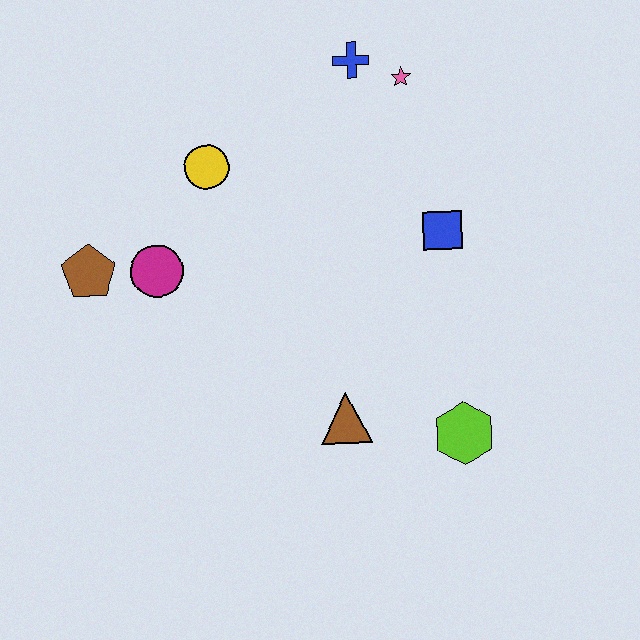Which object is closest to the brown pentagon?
The magenta circle is closest to the brown pentagon.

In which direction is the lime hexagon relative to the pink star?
The lime hexagon is below the pink star.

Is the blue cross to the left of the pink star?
Yes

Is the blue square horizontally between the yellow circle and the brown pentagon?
No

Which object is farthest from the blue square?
The brown pentagon is farthest from the blue square.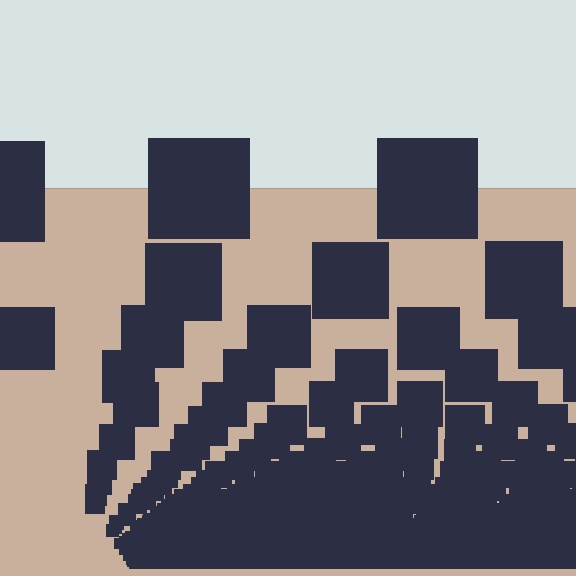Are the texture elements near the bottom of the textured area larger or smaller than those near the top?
Smaller. The gradient is inverted — elements near the bottom are smaller and denser.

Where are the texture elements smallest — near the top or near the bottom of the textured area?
Near the bottom.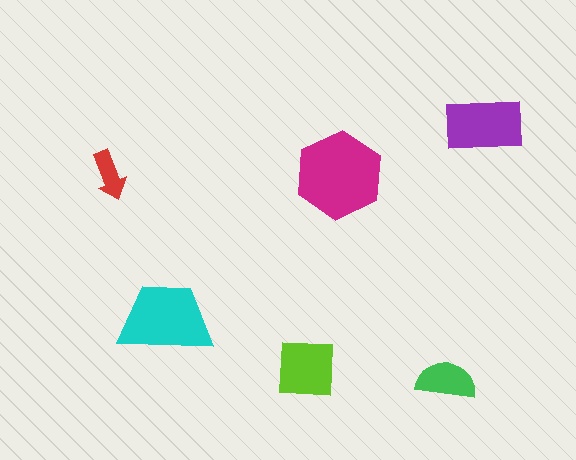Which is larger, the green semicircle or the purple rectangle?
The purple rectangle.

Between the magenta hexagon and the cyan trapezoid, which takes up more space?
The magenta hexagon.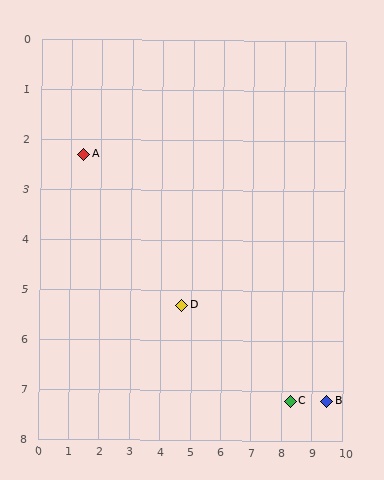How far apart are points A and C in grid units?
Points A and C are about 8.5 grid units apart.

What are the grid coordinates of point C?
Point C is at approximately (8.3, 7.2).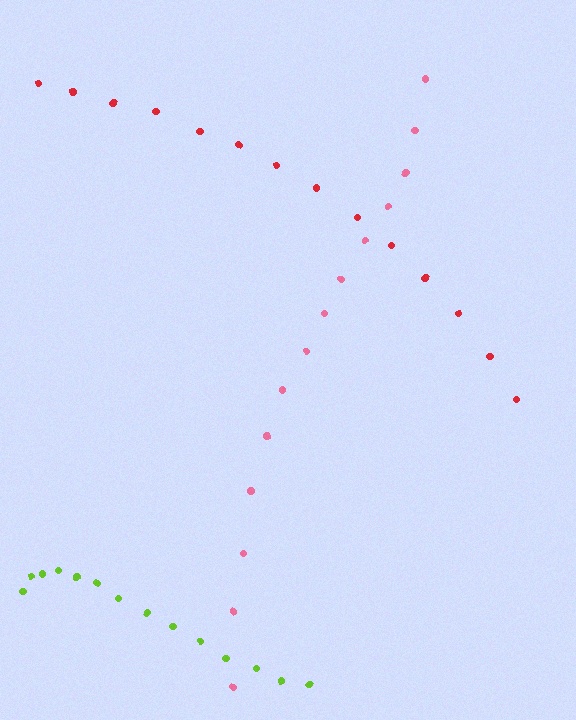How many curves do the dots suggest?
There are 3 distinct paths.